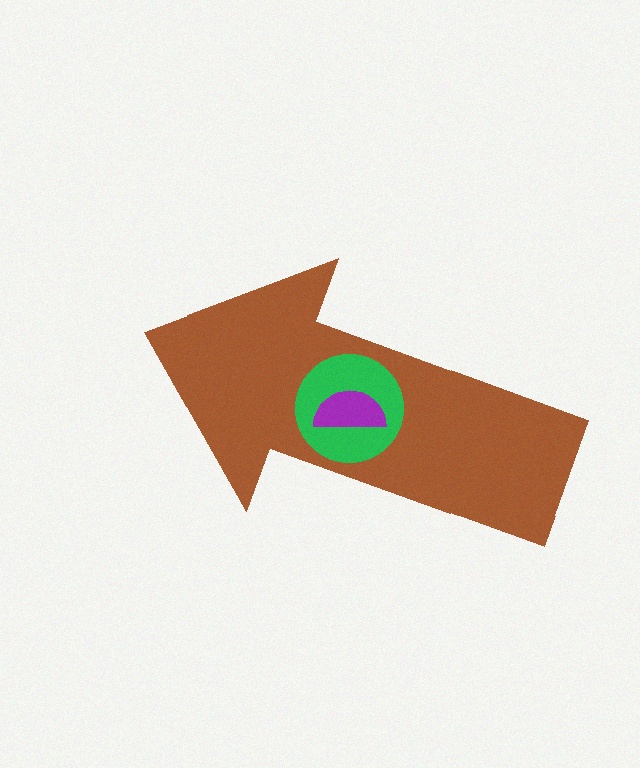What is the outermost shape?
The brown arrow.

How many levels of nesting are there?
3.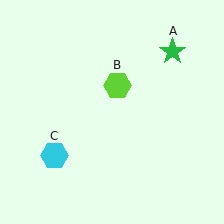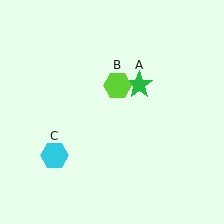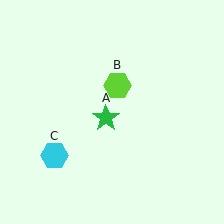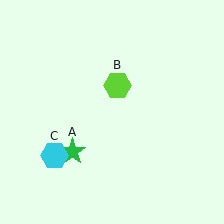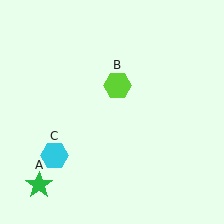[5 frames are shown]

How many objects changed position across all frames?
1 object changed position: green star (object A).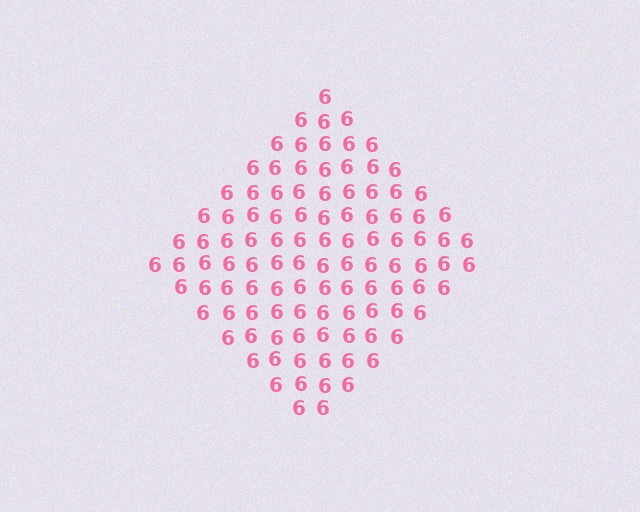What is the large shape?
The large shape is a diamond.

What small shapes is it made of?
It is made of small digit 6's.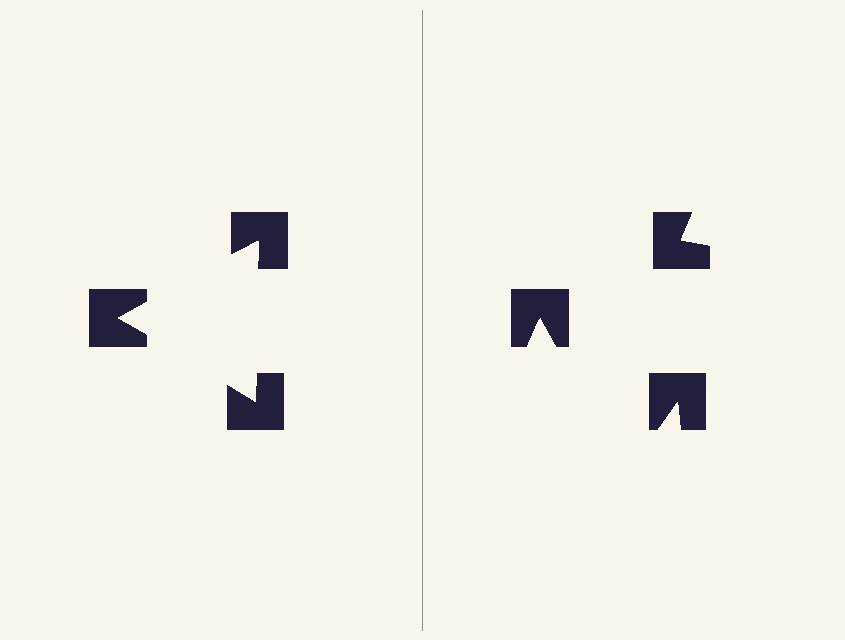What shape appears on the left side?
An illusory triangle.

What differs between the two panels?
The notched squares are positioned identically on both sides; only the wedge orientations differ. On the left they align to a triangle; on the right they are misaligned.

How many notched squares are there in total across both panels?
6 — 3 on each side.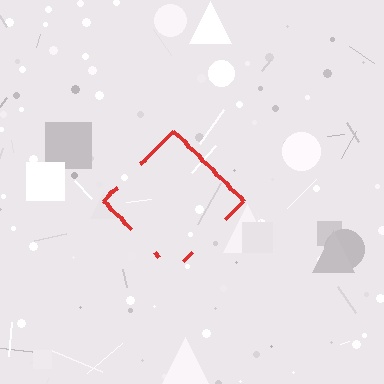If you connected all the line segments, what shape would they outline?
They would outline a diamond.